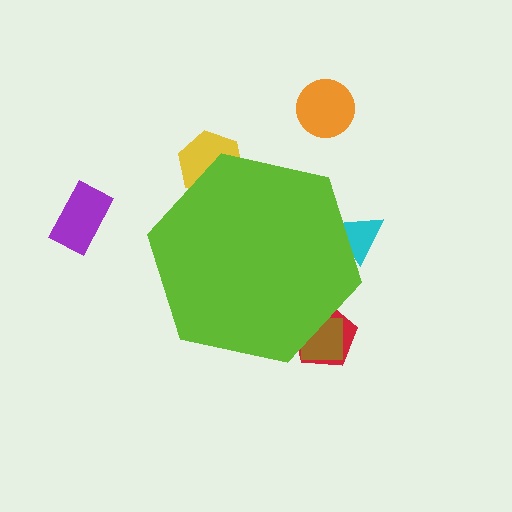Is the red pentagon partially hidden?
Yes, the red pentagon is partially hidden behind the lime hexagon.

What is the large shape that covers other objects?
A lime hexagon.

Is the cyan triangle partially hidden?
Yes, the cyan triangle is partially hidden behind the lime hexagon.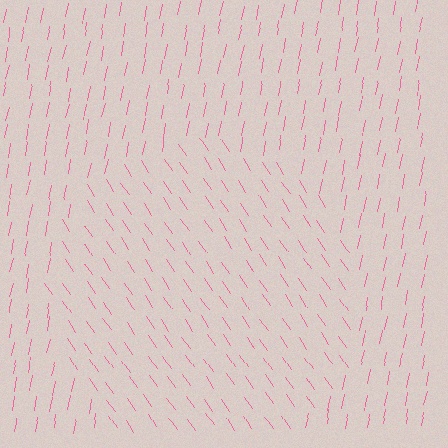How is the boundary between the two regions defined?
The boundary is defined purely by a change in line orientation (approximately 45 degrees difference). All lines are the same color and thickness.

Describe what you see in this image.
The image is filled with small pink line segments. A circle region in the image has lines oriented differently from the surrounding lines, creating a visible texture boundary.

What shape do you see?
I see a circle.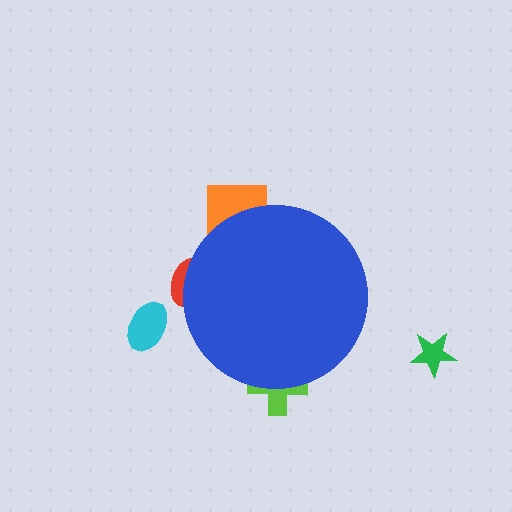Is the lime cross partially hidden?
Yes, the lime cross is partially hidden behind the blue circle.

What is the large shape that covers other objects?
A blue circle.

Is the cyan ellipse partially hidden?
No, the cyan ellipse is fully visible.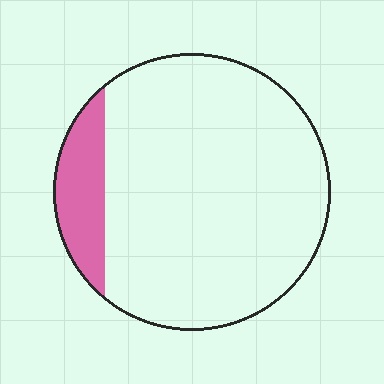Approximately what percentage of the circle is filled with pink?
Approximately 15%.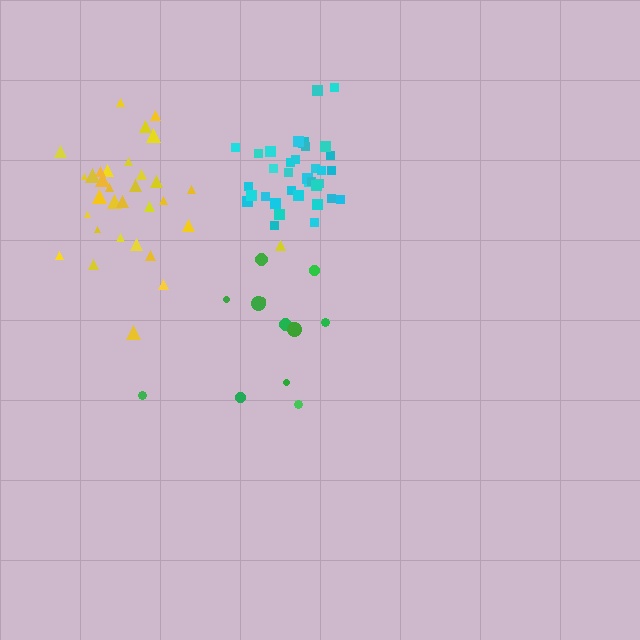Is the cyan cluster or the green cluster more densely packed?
Cyan.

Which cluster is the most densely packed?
Cyan.